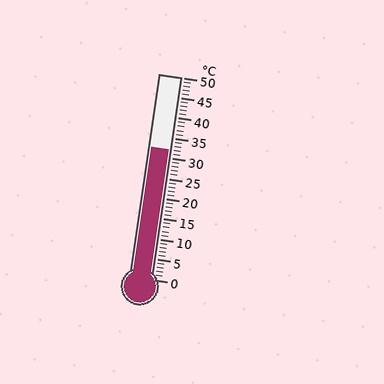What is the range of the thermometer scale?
The thermometer scale ranges from 0°C to 50°C.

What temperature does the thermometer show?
The thermometer shows approximately 32°C.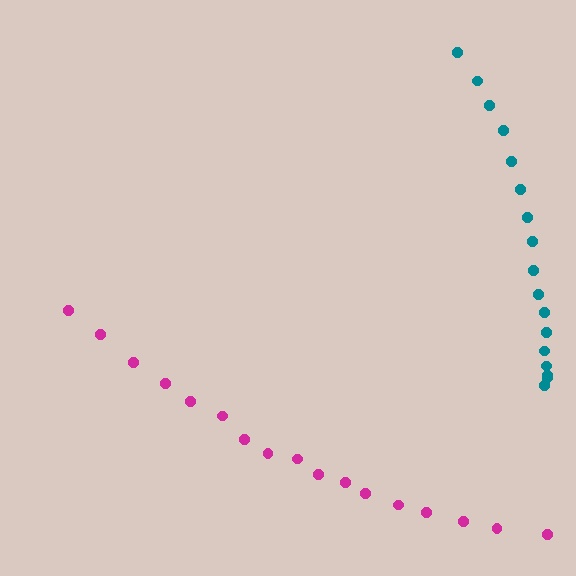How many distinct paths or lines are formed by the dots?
There are 2 distinct paths.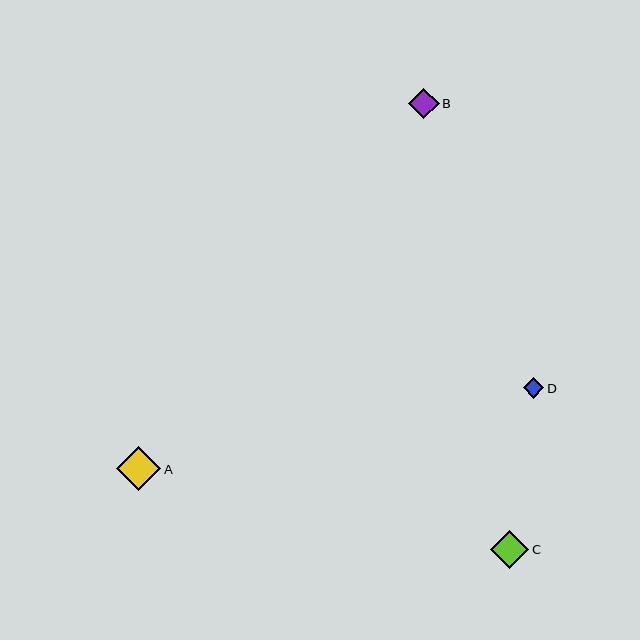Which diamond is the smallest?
Diamond D is the smallest with a size of approximately 20 pixels.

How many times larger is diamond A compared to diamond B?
Diamond A is approximately 1.4 times the size of diamond B.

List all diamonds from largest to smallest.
From largest to smallest: A, C, B, D.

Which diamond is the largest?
Diamond A is the largest with a size of approximately 44 pixels.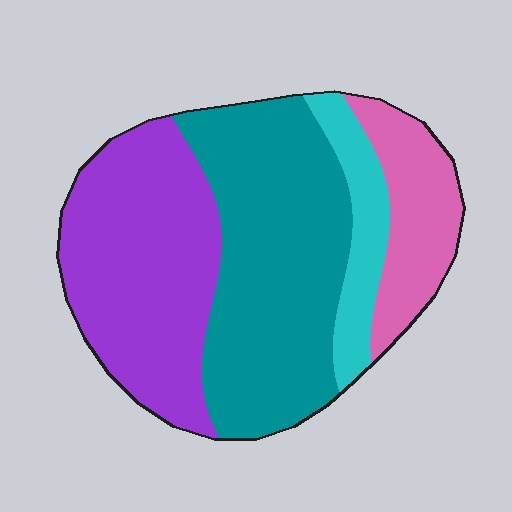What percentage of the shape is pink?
Pink takes up less than a sixth of the shape.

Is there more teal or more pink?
Teal.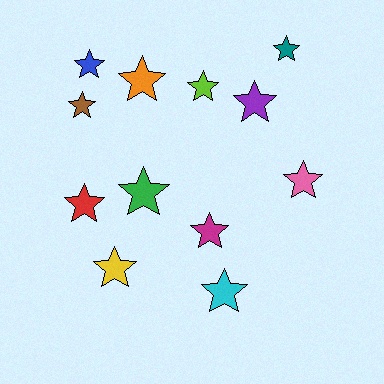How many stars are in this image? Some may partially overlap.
There are 12 stars.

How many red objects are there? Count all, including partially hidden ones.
There is 1 red object.